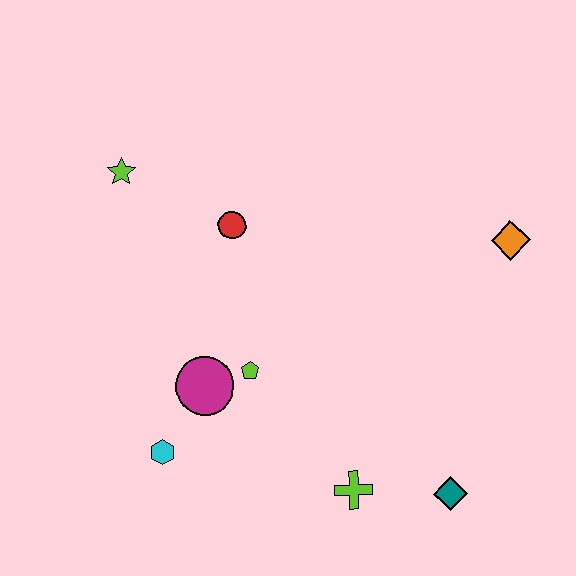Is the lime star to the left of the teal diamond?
Yes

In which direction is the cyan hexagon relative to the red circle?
The cyan hexagon is below the red circle.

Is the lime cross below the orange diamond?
Yes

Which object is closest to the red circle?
The lime star is closest to the red circle.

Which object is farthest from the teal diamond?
The lime star is farthest from the teal diamond.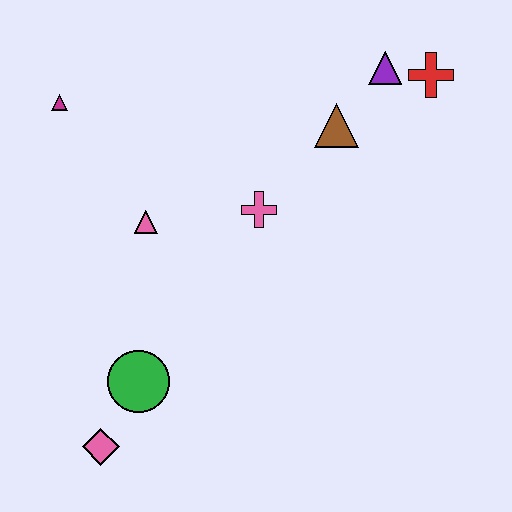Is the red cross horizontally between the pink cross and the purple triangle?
No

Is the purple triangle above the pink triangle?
Yes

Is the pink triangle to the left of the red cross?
Yes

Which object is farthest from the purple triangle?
The pink diamond is farthest from the purple triangle.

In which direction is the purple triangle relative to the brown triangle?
The purple triangle is above the brown triangle.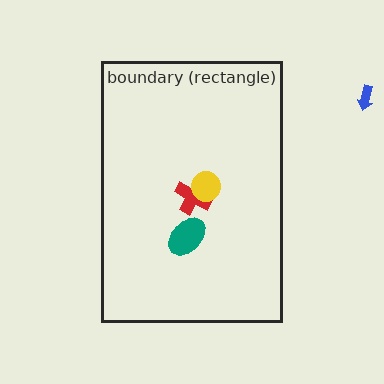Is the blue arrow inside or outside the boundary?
Outside.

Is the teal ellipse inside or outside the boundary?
Inside.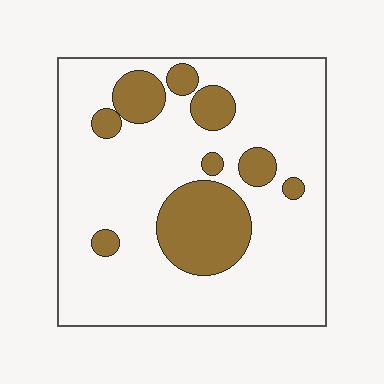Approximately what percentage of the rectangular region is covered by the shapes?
Approximately 20%.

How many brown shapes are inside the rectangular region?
9.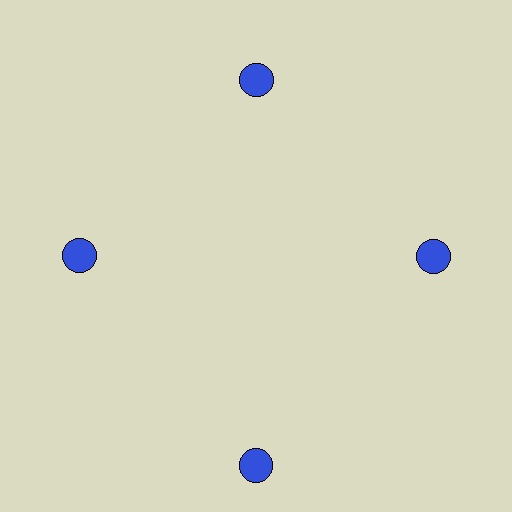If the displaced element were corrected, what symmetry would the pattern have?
It would have 4-fold rotational symmetry — the pattern would map onto itself every 90 degrees.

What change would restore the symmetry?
The symmetry would be restored by moving it inward, back onto the ring so that all 4 circles sit at equal angles and equal distance from the center.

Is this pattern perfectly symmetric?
No. The 4 blue circles are arranged in a ring, but one element near the 6 o'clock position is pushed outward from the center, breaking the 4-fold rotational symmetry.